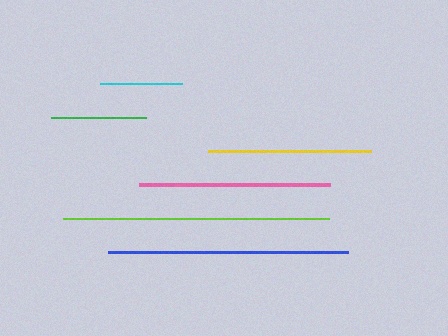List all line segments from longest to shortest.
From longest to shortest: lime, blue, pink, yellow, green, cyan.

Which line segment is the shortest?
The cyan line is the shortest at approximately 82 pixels.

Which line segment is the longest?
The lime line is the longest at approximately 267 pixels.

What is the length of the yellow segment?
The yellow segment is approximately 163 pixels long.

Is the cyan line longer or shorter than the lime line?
The lime line is longer than the cyan line.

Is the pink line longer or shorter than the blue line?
The blue line is longer than the pink line.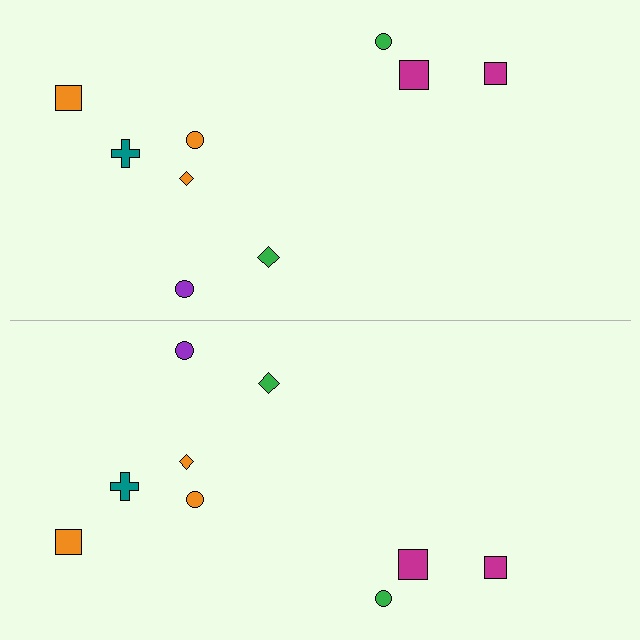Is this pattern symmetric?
Yes, this pattern has bilateral (reflection) symmetry.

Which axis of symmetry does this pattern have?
The pattern has a horizontal axis of symmetry running through the center of the image.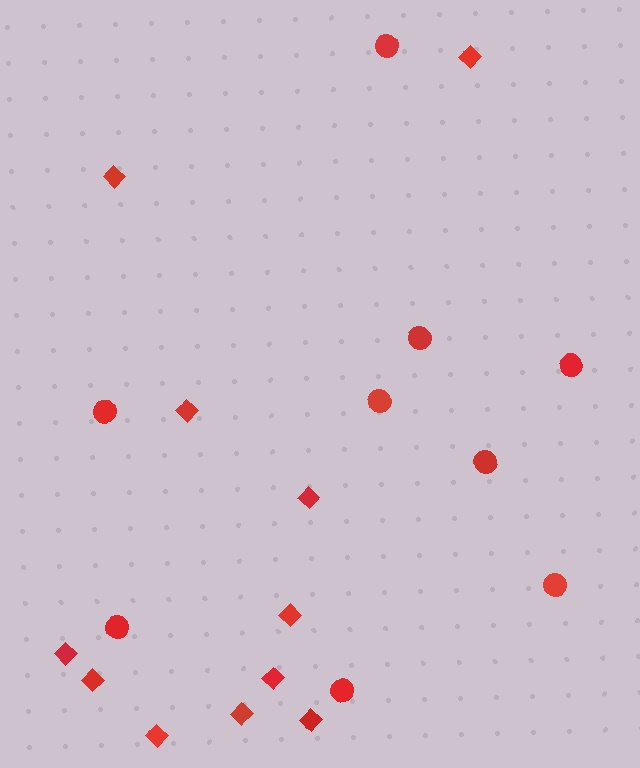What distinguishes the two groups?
There are 2 groups: one group of diamonds (11) and one group of circles (9).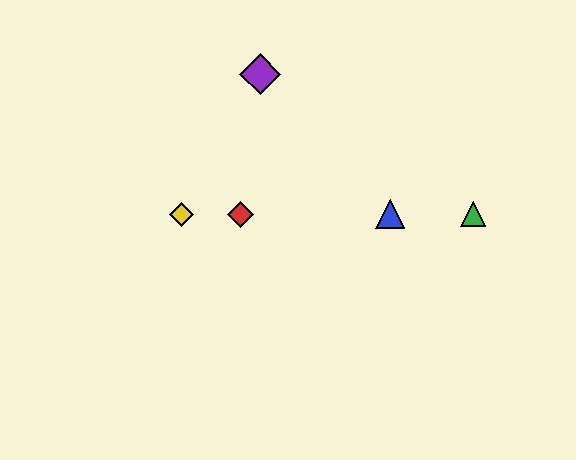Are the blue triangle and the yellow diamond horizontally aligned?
Yes, both are at y≈214.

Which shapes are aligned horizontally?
The red diamond, the blue triangle, the green triangle, the yellow diamond are aligned horizontally.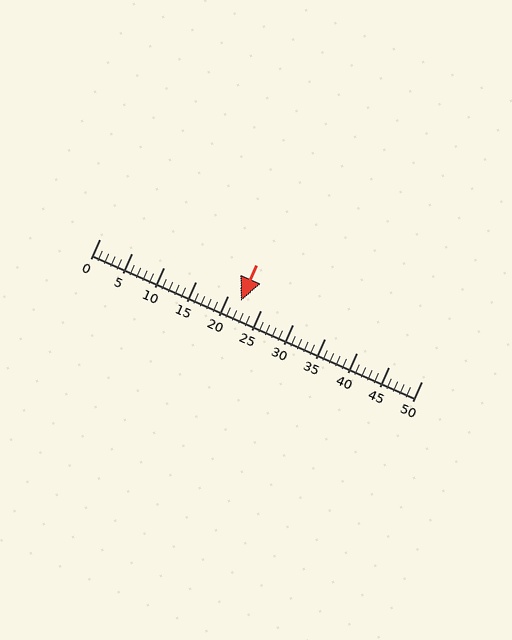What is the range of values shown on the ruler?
The ruler shows values from 0 to 50.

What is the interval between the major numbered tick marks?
The major tick marks are spaced 5 units apart.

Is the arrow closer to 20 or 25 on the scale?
The arrow is closer to 20.